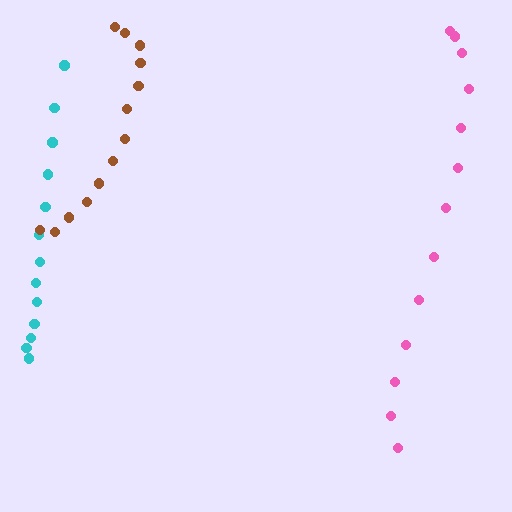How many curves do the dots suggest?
There are 3 distinct paths.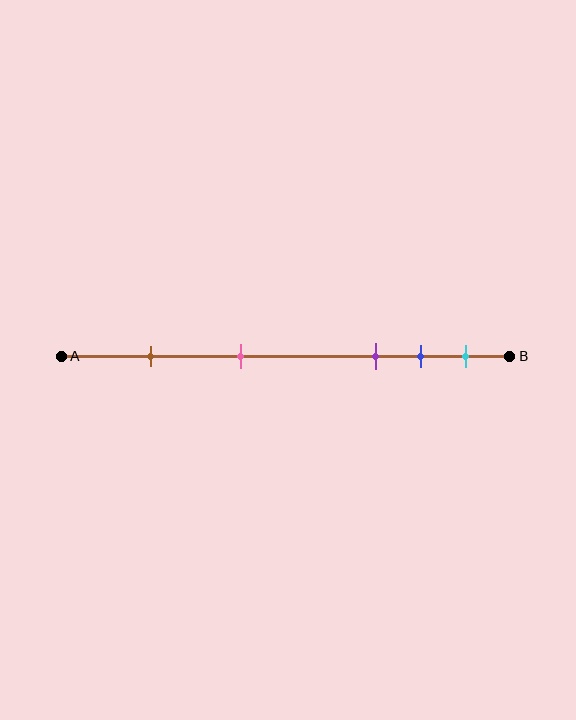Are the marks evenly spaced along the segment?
No, the marks are not evenly spaced.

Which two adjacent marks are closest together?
The blue and cyan marks are the closest adjacent pair.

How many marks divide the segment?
There are 5 marks dividing the segment.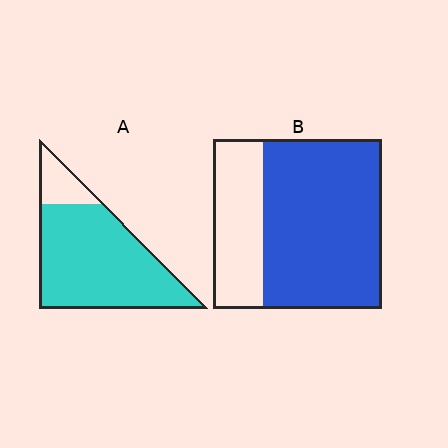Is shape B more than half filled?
Yes.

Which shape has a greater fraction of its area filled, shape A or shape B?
Shape A.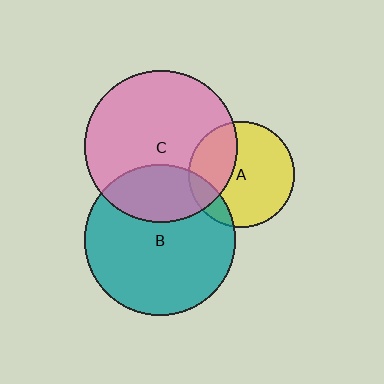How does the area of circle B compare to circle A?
Approximately 2.1 times.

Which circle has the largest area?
Circle C (pink).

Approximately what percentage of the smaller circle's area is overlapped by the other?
Approximately 15%.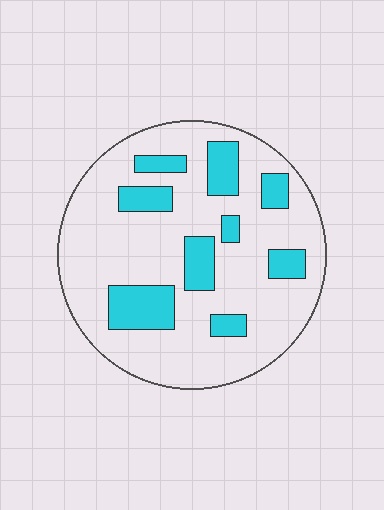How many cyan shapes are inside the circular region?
9.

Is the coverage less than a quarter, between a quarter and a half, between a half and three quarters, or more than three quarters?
Less than a quarter.